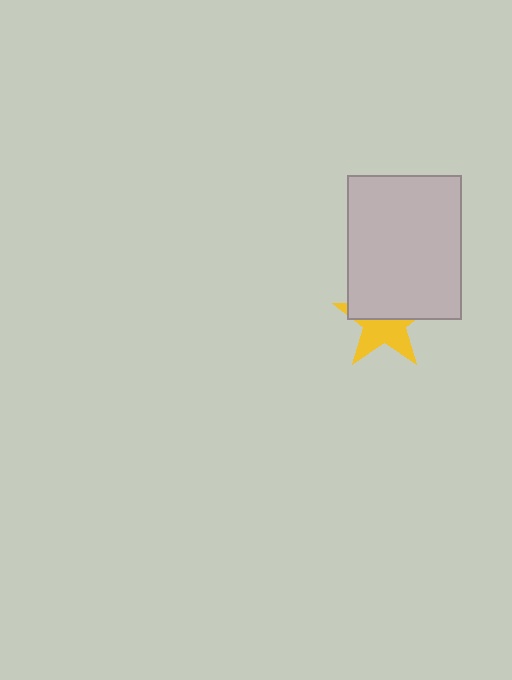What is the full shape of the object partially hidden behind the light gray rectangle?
The partially hidden object is a yellow star.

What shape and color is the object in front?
The object in front is a light gray rectangle.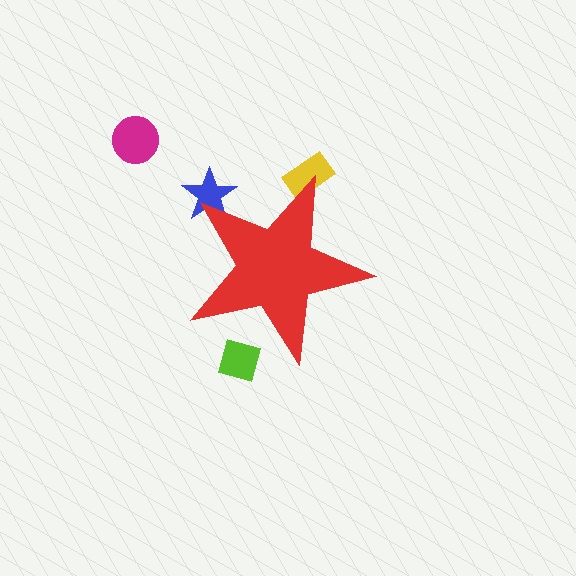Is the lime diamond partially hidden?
Yes, the lime diamond is partially hidden behind the red star.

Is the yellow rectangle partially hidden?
Yes, the yellow rectangle is partially hidden behind the red star.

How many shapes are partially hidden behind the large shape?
3 shapes are partially hidden.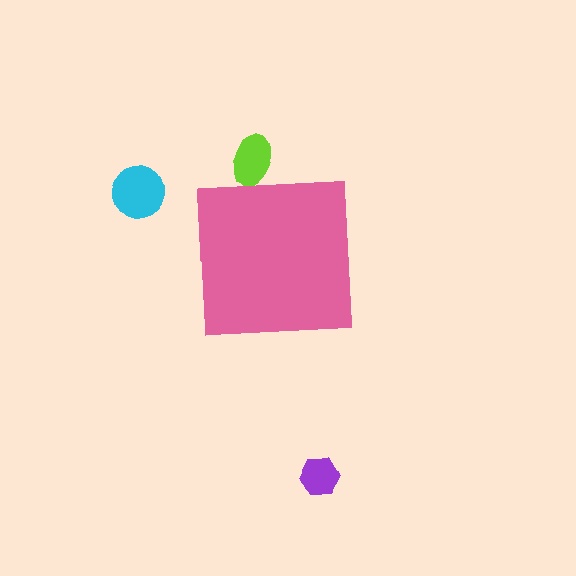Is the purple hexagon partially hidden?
No, the purple hexagon is fully visible.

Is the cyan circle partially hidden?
No, the cyan circle is fully visible.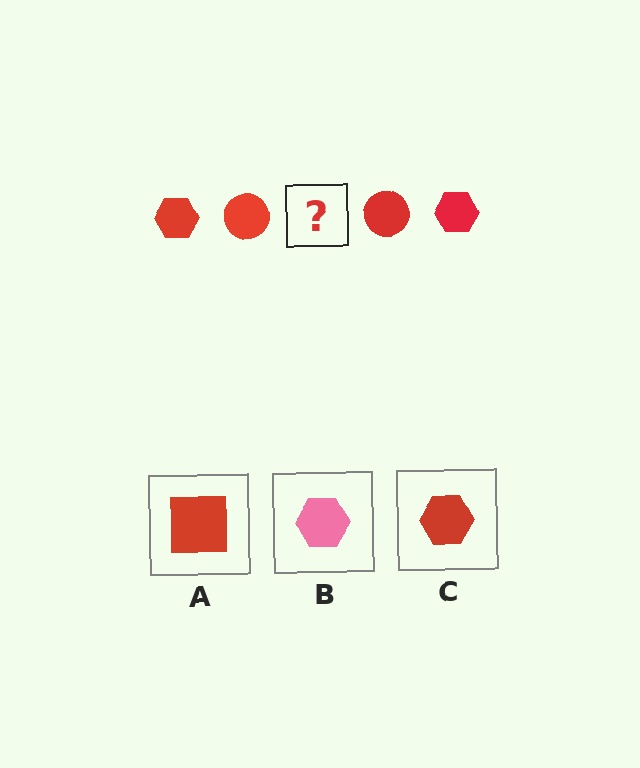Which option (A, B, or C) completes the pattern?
C.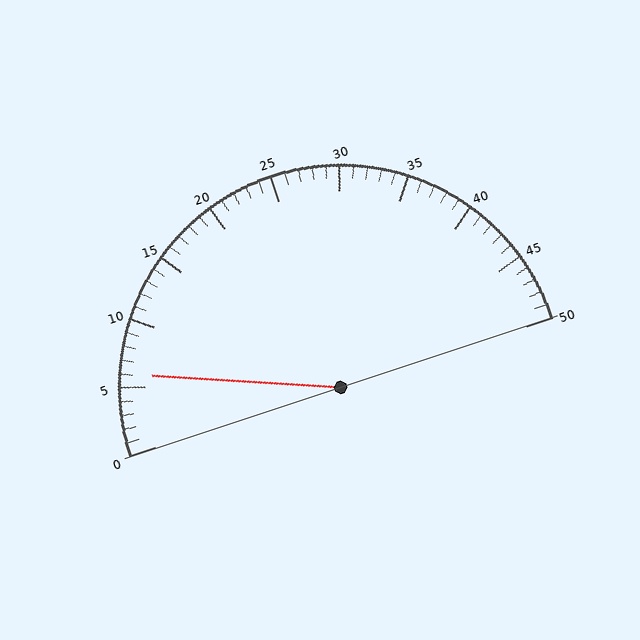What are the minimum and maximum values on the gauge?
The gauge ranges from 0 to 50.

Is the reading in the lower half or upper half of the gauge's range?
The reading is in the lower half of the range (0 to 50).